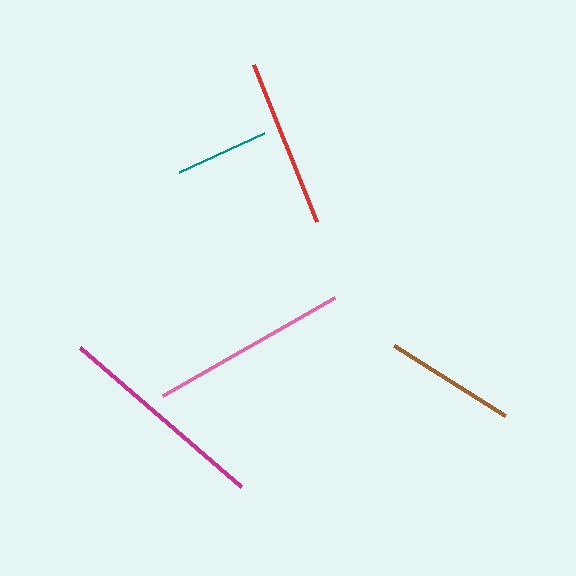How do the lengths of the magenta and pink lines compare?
The magenta and pink lines are approximately the same length.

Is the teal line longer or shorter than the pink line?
The pink line is longer than the teal line.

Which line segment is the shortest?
The teal line is the shortest at approximately 94 pixels.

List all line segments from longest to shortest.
From longest to shortest: magenta, pink, red, brown, teal.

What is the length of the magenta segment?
The magenta segment is approximately 213 pixels long.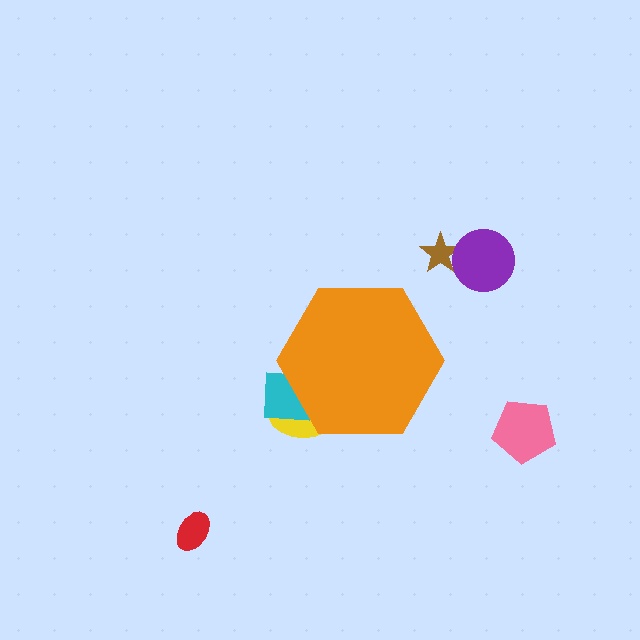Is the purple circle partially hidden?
No, the purple circle is fully visible.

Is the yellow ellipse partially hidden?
Yes, the yellow ellipse is partially hidden behind the orange hexagon.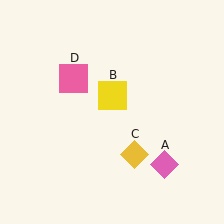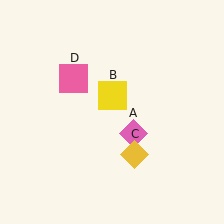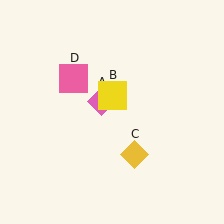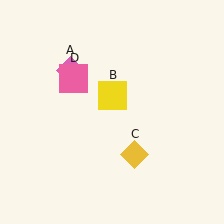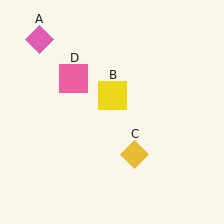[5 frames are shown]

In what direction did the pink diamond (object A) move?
The pink diamond (object A) moved up and to the left.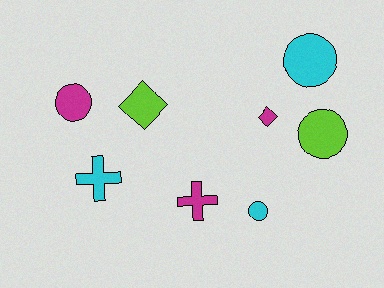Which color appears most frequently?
Cyan, with 3 objects.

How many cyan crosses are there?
There is 1 cyan cross.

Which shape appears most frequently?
Circle, with 4 objects.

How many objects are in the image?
There are 8 objects.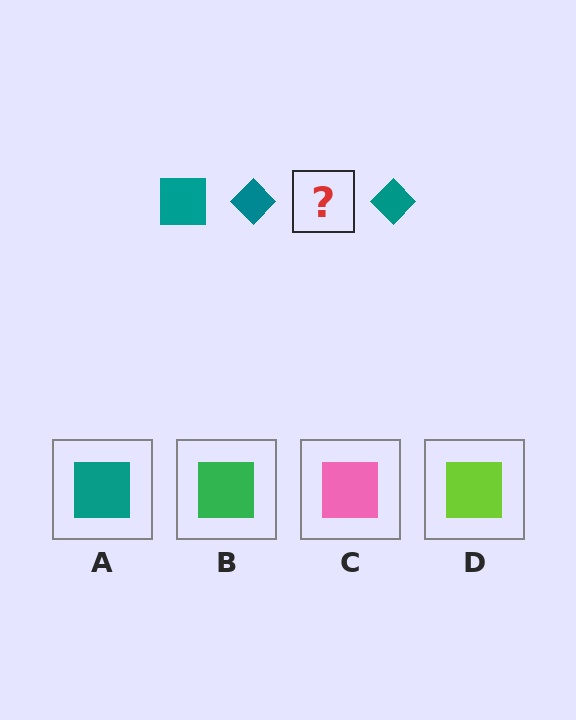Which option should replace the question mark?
Option A.